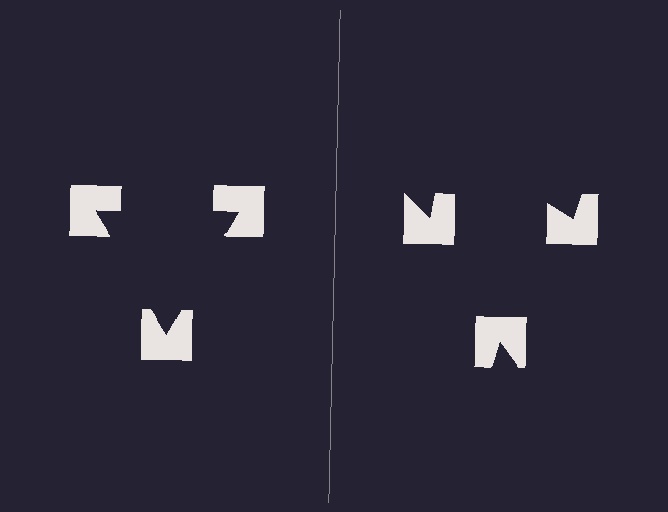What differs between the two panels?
The notched squares are positioned identically on both sides; only the wedge orientations differ. On the left they align to a triangle; on the right they are misaligned.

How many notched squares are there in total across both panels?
6 — 3 on each side.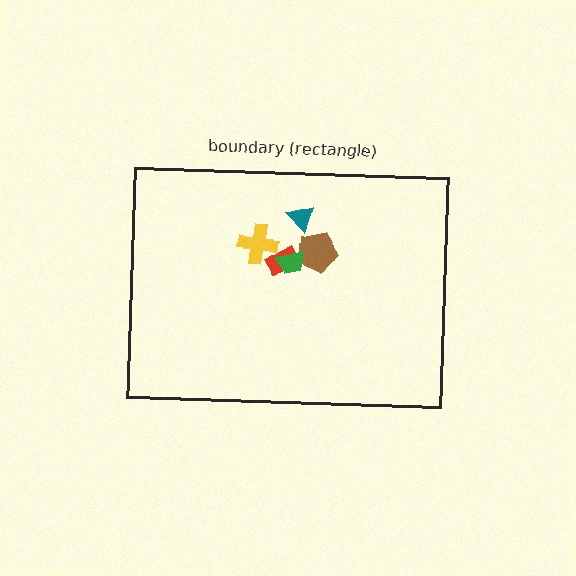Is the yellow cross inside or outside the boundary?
Inside.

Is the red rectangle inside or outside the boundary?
Inside.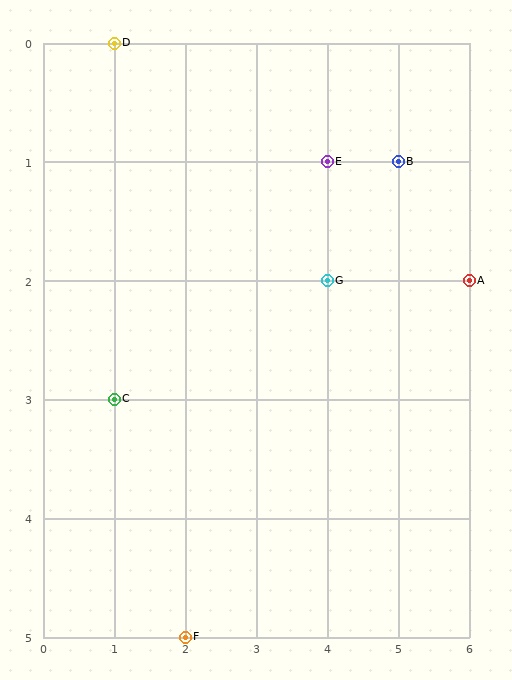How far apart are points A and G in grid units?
Points A and G are 2 columns apart.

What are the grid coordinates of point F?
Point F is at grid coordinates (2, 5).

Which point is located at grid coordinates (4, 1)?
Point E is at (4, 1).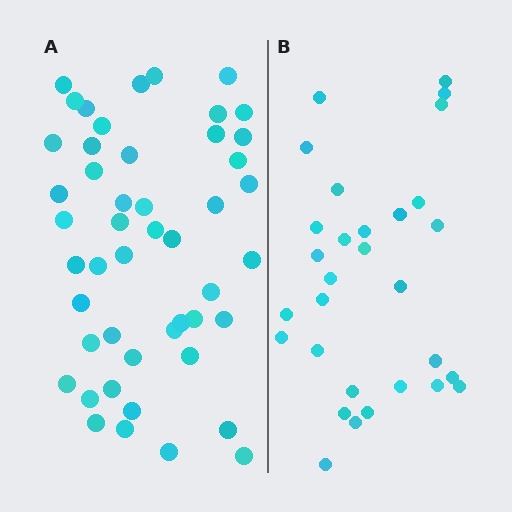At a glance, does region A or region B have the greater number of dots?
Region A (the left region) has more dots.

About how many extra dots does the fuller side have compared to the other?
Region A has approximately 20 more dots than region B.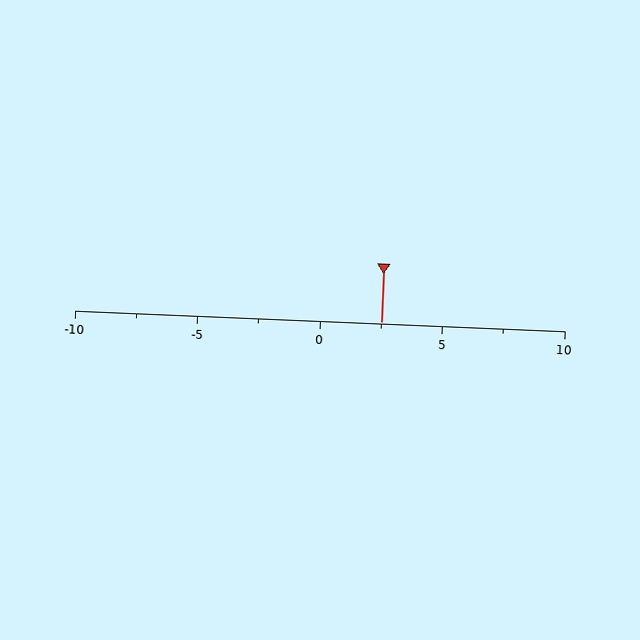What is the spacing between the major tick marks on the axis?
The major ticks are spaced 5 apart.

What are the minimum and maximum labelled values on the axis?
The axis runs from -10 to 10.